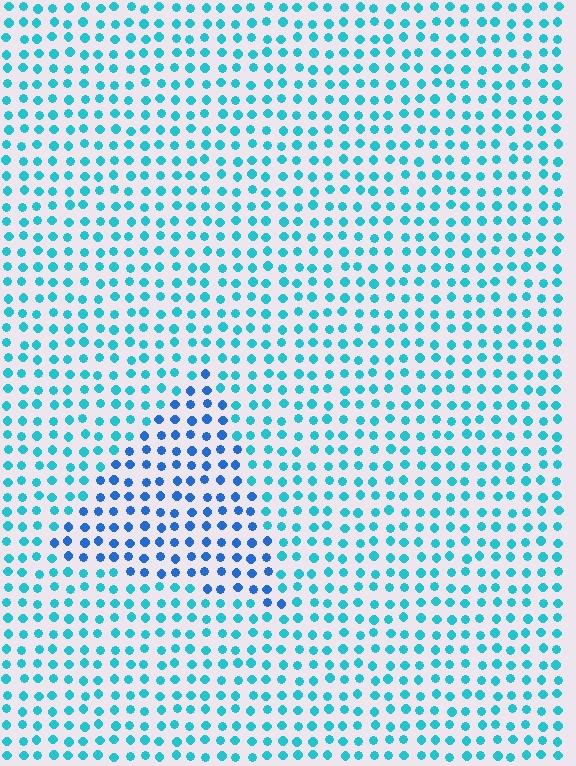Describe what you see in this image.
The image is filled with small cyan elements in a uniform arrangement. A triangle-shaped region is visible where the elements are tinted to a slightly different hue, forming a subtle color boundary.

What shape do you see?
I see a triangle.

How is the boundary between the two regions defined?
The boundary is defined purely by a slight shift in hue (about 32 degrees). Spacing, size, and orientation are identical on both sides.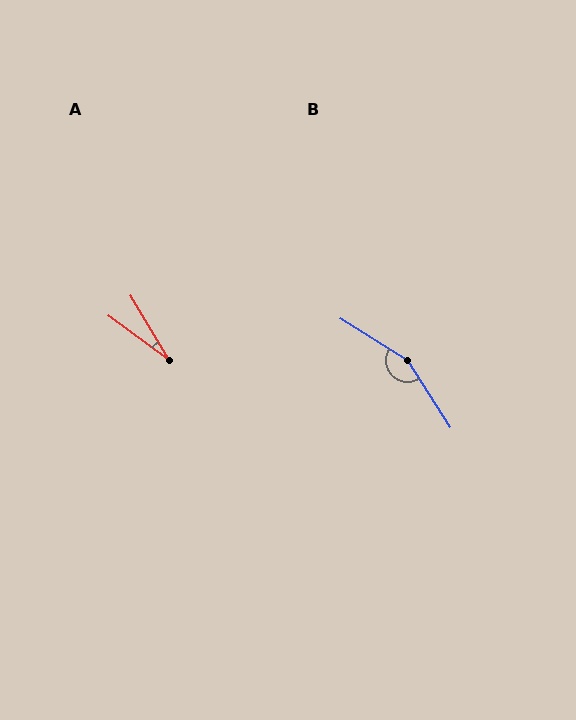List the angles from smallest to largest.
A (23°), B (154°).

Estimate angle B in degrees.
Approximately 154 degrees.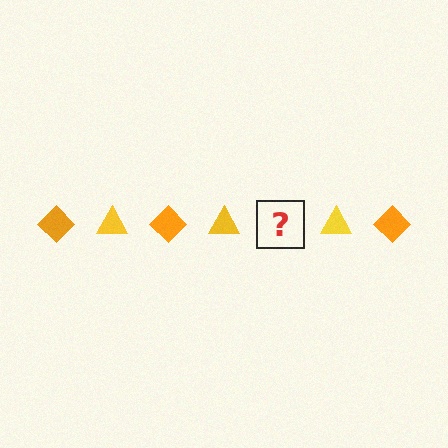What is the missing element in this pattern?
The missing element is an orange diamond.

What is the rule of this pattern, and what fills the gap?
The rule is that the pattern alternates between orange diamond and yellow triangle. The gap should be filled with an orange diamond.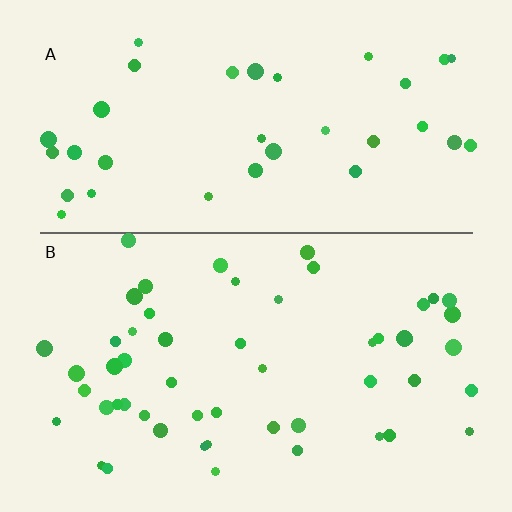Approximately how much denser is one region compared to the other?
Approximately 1.5× — region B over region A.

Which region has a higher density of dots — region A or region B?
B (the bottom).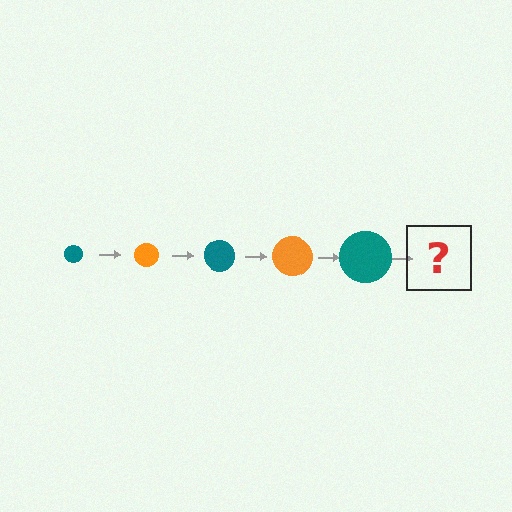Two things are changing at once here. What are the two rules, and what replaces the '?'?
The two rules are that the circle grows larger each step and the color cycles through teal and orange. The '?' should be an orange circle, larger than the previous one.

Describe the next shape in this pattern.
It should be an orange circle, larger than the previous one.